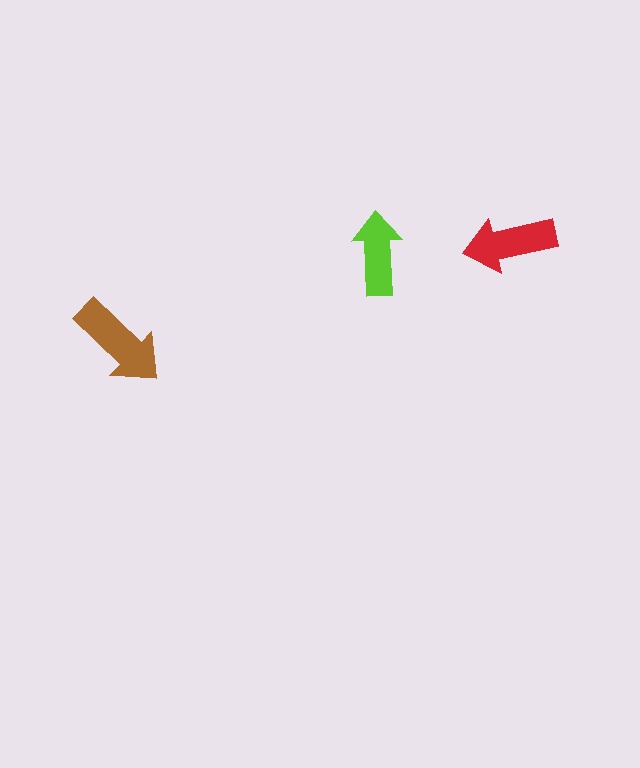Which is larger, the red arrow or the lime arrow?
The red one.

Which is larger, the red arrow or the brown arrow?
The brown one.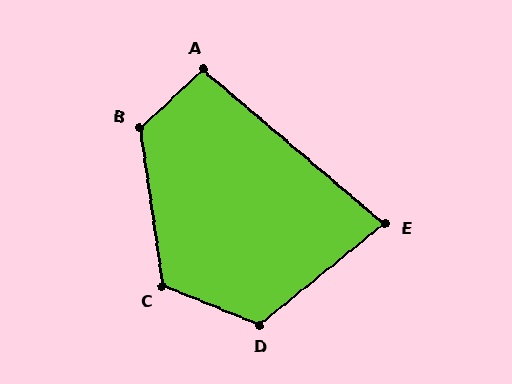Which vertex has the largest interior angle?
B, at approximately 124 degrees.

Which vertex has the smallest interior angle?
E, at approximately 79 degrees.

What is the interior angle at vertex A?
Approximately 98 degrees (obtuse).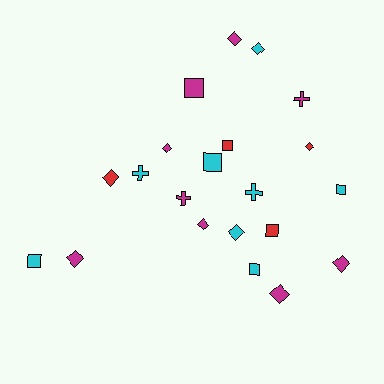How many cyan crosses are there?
There are 2 cyan crosses.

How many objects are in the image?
There are 21 objects.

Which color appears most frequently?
Magenta, with 9 objects.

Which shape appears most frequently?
Diamond, with 10 objects.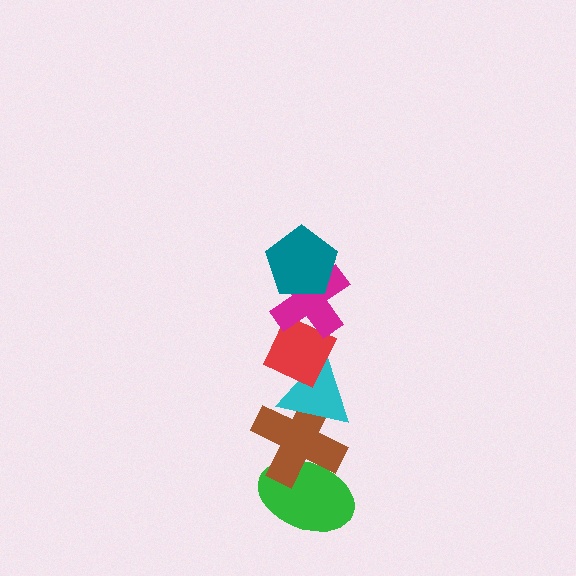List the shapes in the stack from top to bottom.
From top to bottom: the teal pentagon, the magenta cross, the red diamond, the cyan triangle, the brown cross, the green ellipse.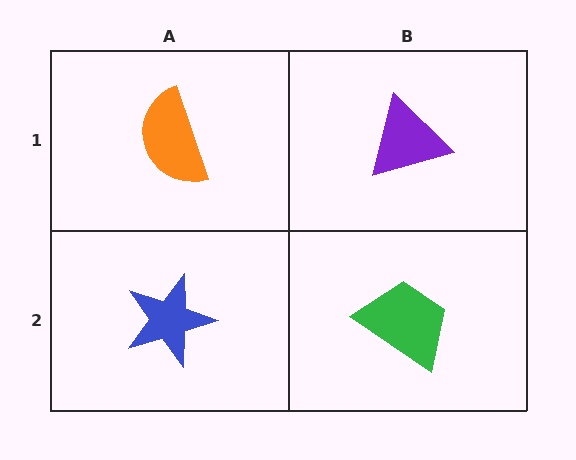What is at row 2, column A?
A blue star.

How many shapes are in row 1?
2 shapes.